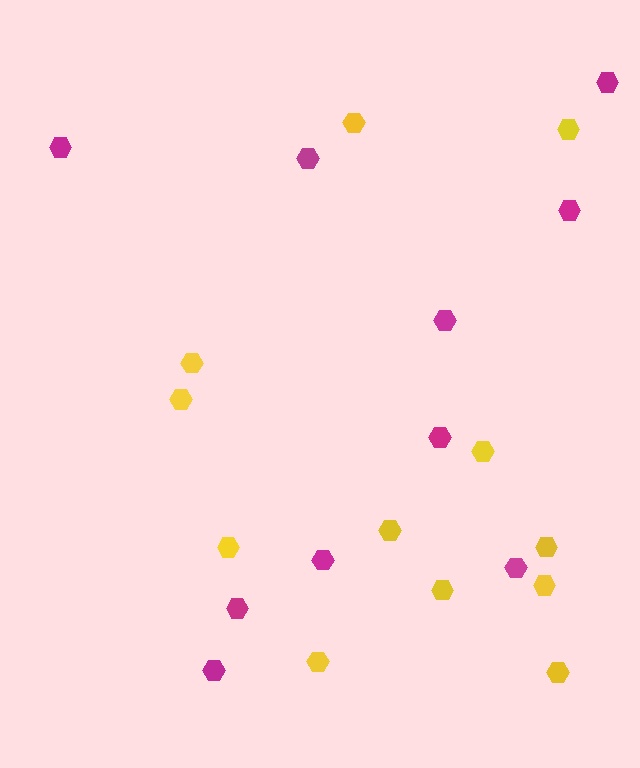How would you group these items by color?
There are 2 groups: one group of yellow hexagons (12) and one group of magenta hexagons (10).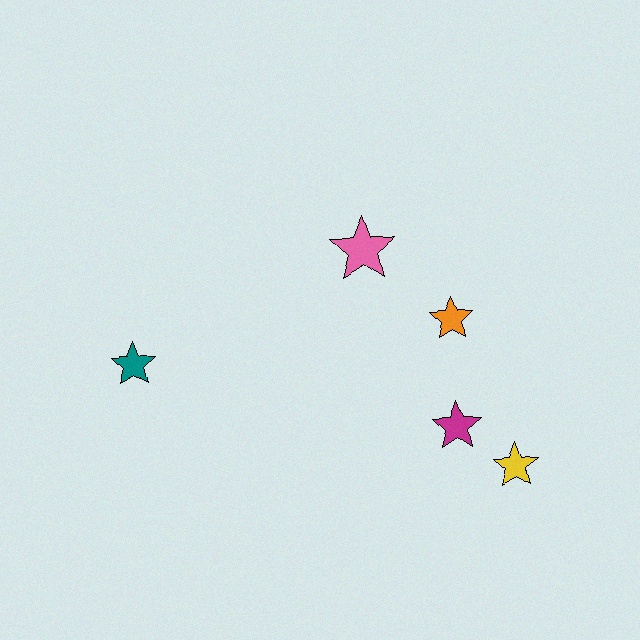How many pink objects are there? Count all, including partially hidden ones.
There is 1 pink object.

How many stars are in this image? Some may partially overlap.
There are 5 stars.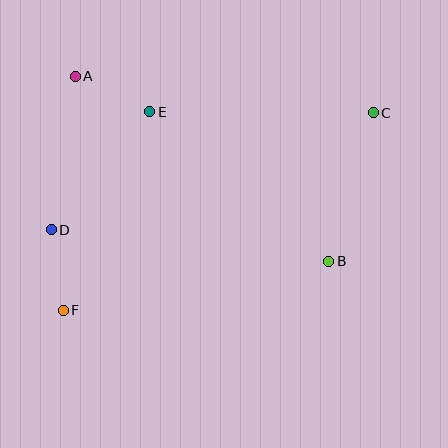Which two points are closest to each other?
Points D and F are closest to each other.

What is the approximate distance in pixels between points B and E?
The distance between B and E is approximately 233 pixels.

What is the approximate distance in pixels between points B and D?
The distance between B and D is approximately 280 pixels.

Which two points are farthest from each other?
Points C and F are farthest from each other.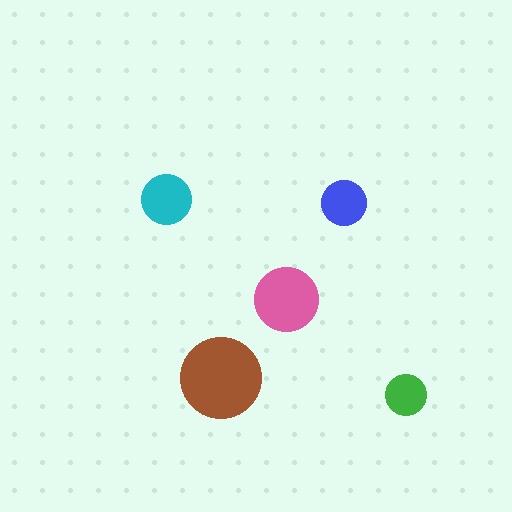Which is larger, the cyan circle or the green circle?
The cyan one.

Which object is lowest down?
The green circle is bottommost.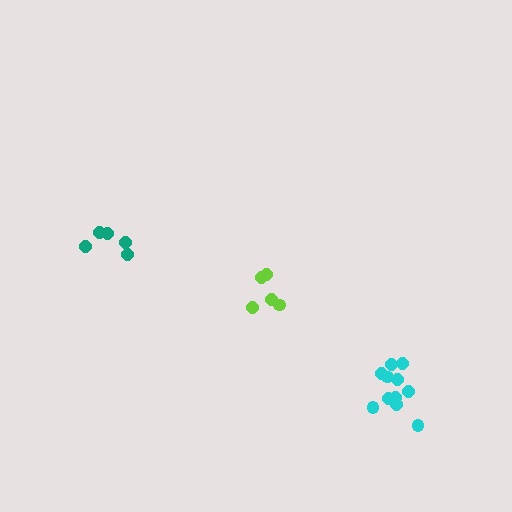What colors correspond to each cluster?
The clusters are colored: teal, lime, cyan.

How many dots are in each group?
Group 1: 5 dots, Group 2: 5 dots, Group 3: 11 dots (21 total).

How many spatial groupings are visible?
There are 3 spatial groupings.